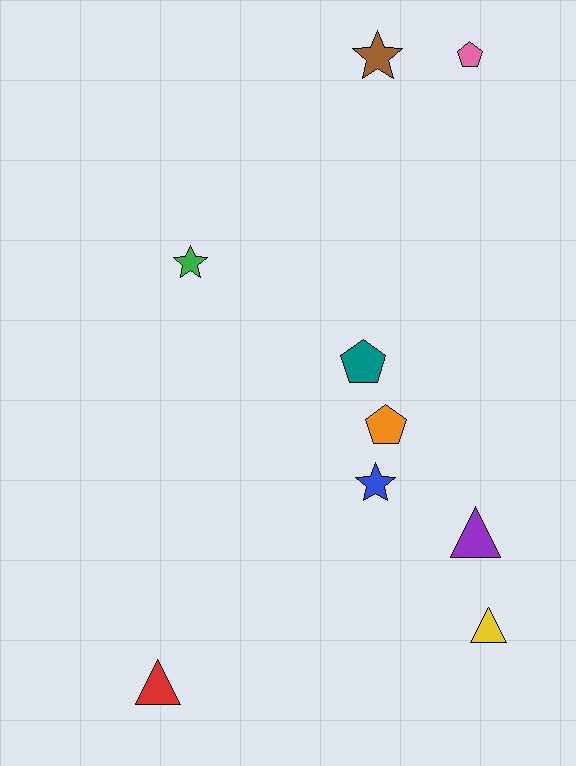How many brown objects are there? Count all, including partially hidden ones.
There is 1 brown object.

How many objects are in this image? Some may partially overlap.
There are 9 objects.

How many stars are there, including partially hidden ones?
There are 3 stars.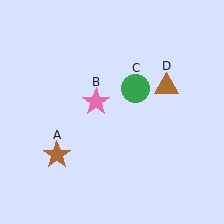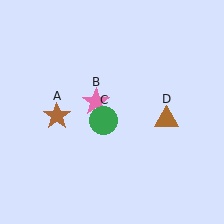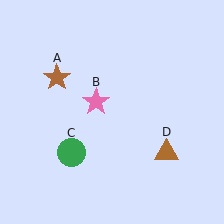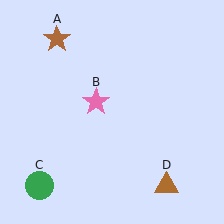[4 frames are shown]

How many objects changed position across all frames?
3 objects changed position: brown star (object A), green circle (object C), brown triangle (object D).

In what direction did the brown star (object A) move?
The brown star (object A) moved up.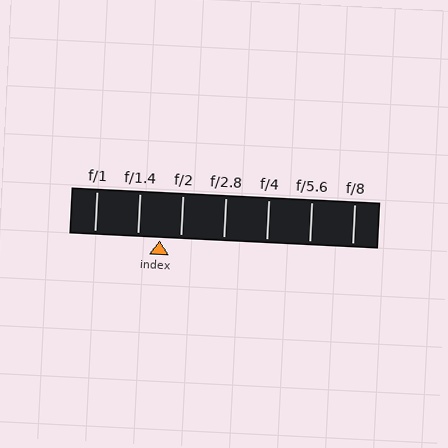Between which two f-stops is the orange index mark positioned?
The index mark is between f/1.4 and f/2.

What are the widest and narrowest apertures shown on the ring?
The widest aperture shown is f/1 and the narrowest is f/8.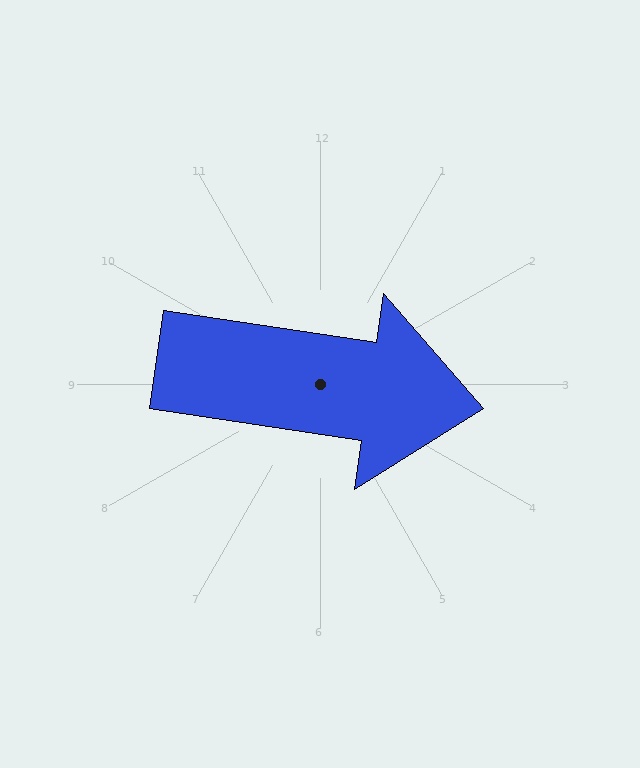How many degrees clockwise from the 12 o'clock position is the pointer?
Approximately 99 degrees.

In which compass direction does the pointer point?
East.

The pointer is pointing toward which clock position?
Roughly 3 o'clock.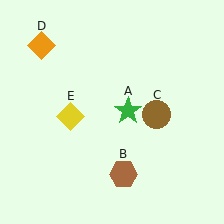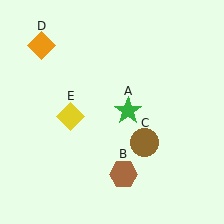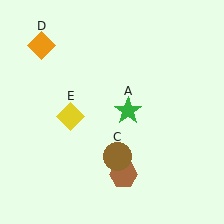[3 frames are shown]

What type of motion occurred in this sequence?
The brown circle (object C) rotated clockwise around the center of the scene.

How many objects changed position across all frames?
1 object changed position: brown circle (object C).